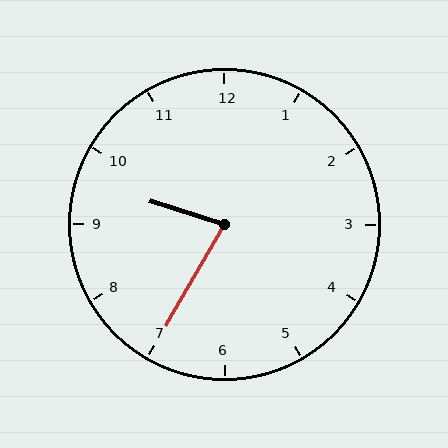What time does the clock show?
9:35.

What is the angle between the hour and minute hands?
Approximately 78 degrees.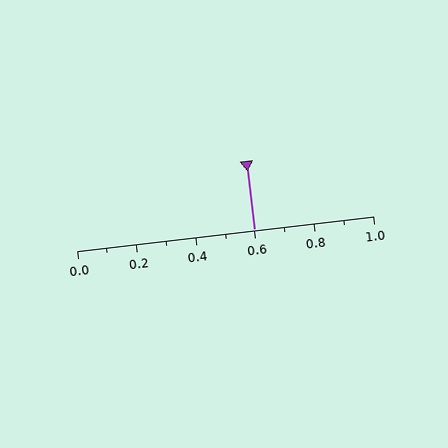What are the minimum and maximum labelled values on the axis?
The axis runs from 0.0 to 1.0.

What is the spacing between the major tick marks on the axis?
The major ticks are spaced 0.2 apart.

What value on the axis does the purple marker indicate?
The marker indicates approximately 0.6.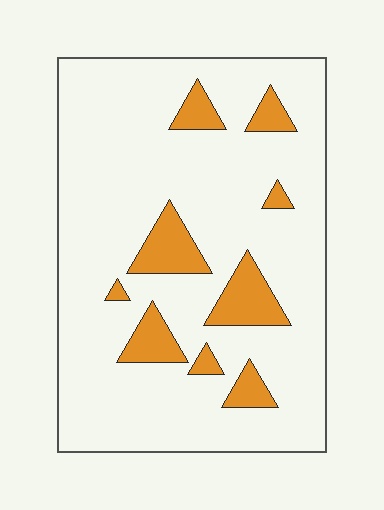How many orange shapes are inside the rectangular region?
9.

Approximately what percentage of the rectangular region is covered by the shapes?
Approximately 15%.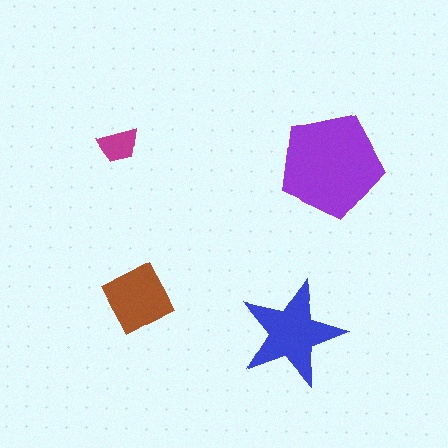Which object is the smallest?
The magenta trapezoid.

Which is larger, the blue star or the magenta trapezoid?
The blue star.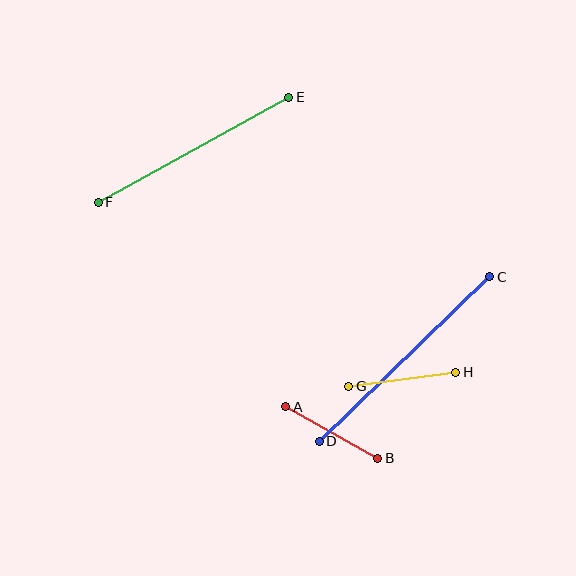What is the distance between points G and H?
The distance is approximately 108 pixels.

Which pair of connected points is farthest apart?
Points C and D are farthest apart.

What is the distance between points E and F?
The distance is approximately 218 pixels.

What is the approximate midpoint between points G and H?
The midpoint is at approximately (402, 379) pixels.